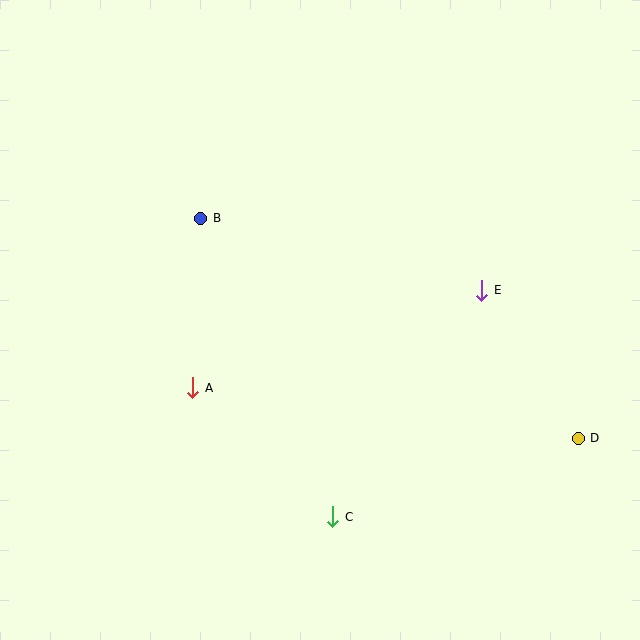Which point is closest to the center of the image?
Point A at (193, 388) is closest to the center.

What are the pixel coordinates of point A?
Point A is at (193, 388).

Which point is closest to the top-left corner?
Point B is closest to the top-left corner.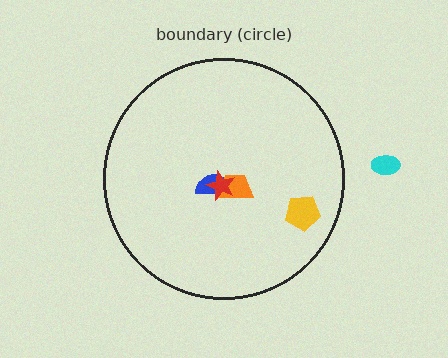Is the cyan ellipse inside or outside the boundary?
Outside.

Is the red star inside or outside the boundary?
Inside.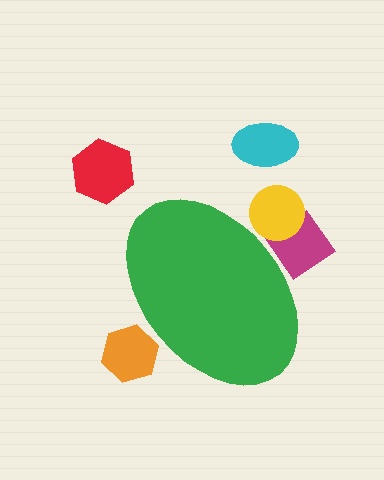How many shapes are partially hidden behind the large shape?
3 shapes are partially hidden.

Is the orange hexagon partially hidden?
Yes, the orange hexagon is partially hidden behind the green ellipse.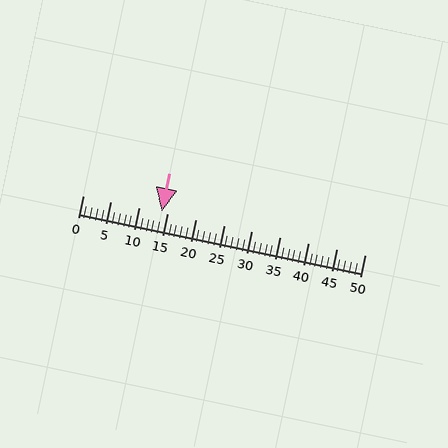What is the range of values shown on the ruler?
The ruler shows values from 0 to 50.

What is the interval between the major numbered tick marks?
The major tick marks are spaced 5 units apart.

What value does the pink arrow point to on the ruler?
The pink arrow points to approximately 14.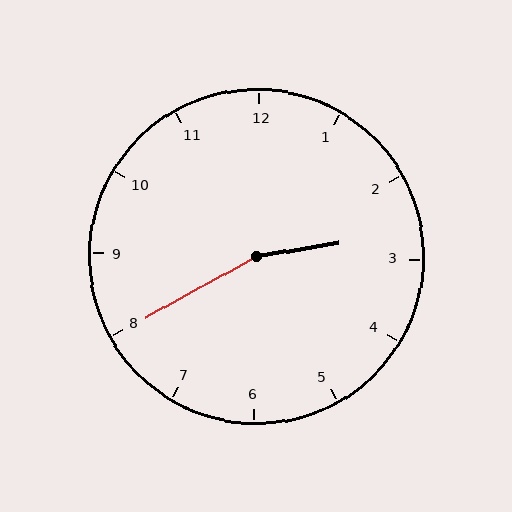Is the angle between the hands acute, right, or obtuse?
It is obtuse.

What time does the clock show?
2:40.